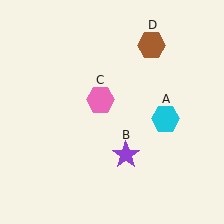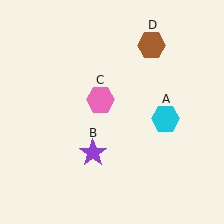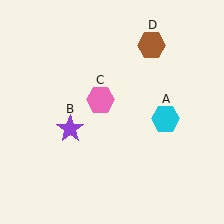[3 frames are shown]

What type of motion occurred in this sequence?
The purple star (object B) rotated clockwise around the center of the scene.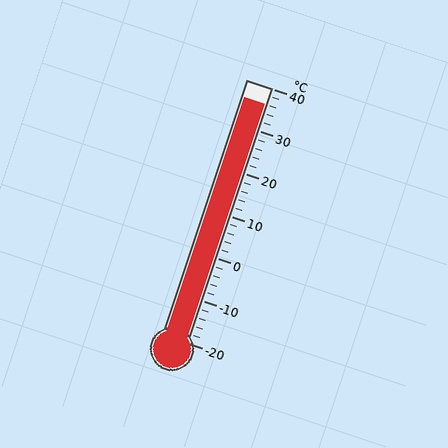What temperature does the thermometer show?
The thermometer shows approximately 36°C.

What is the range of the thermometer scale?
The thermometer scale ranges from -20°C to 40°C.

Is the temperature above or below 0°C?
The temperature is above 0°C.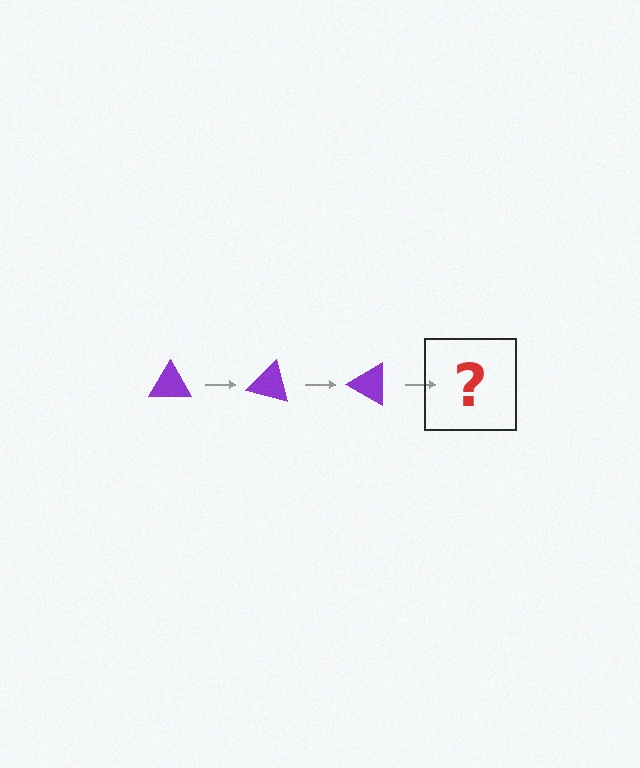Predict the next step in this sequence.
The next step is a purple triangle rotated 45 degrees.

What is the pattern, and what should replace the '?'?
The pattern is that the triangle rotates 15 degrees each step. The '?' should be a purple triangle rotated 45 degrees.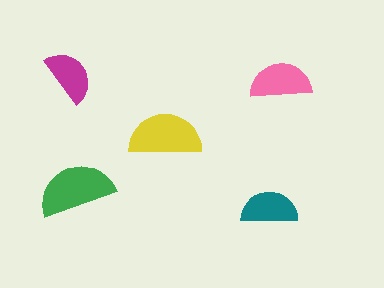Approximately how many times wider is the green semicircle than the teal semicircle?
About 1.5 times wider.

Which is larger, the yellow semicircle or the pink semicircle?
The yellow one.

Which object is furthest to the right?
The pink semicircle is rightmost.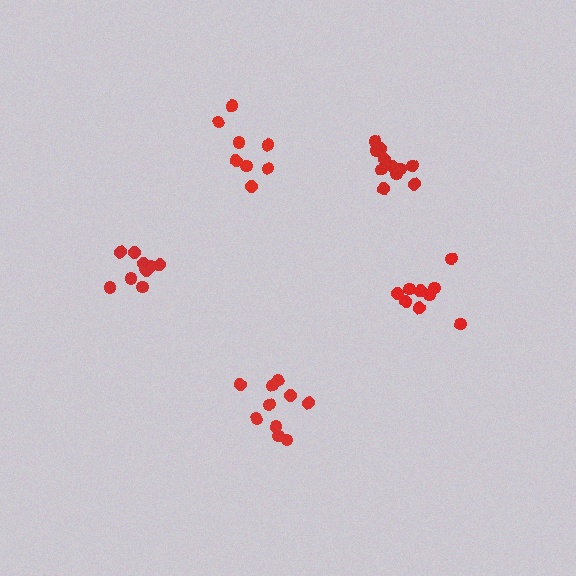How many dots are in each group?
Group 1: 9 dots, Group 2: 9 dots, Group 3: 11 dots, Group 4: 10 dots, Group 5: 8 dots (47 total).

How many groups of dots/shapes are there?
There are 5 groups.